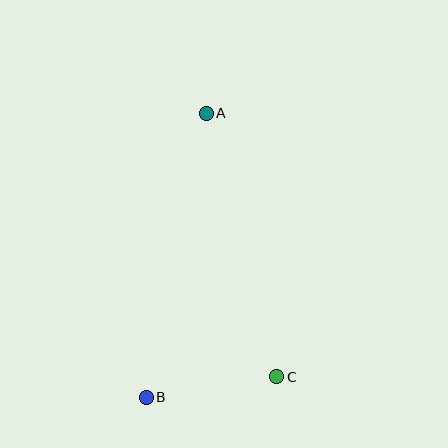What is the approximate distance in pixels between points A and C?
The distance between A and C is approximately 273 pixels.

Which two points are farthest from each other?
Points A and B are farthest from each other.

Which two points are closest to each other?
Points B and C are closest to each other.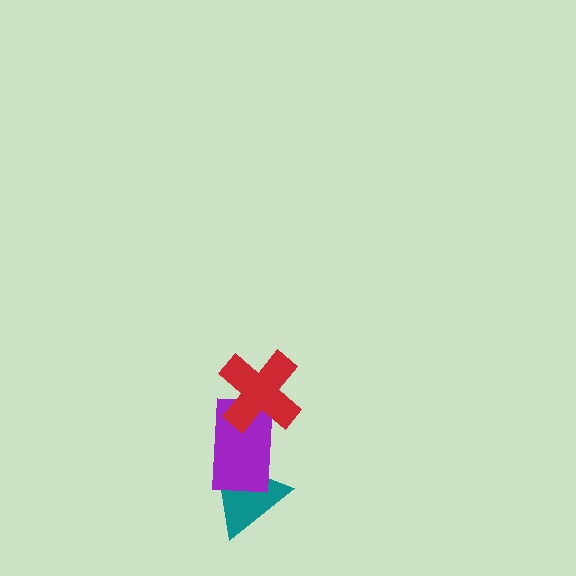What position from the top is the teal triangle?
The teal triangle is 3rd from the top.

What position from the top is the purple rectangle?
The purple rectangle is 2nd from the top.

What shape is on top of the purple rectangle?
The red cross is on top of the purple rectangle.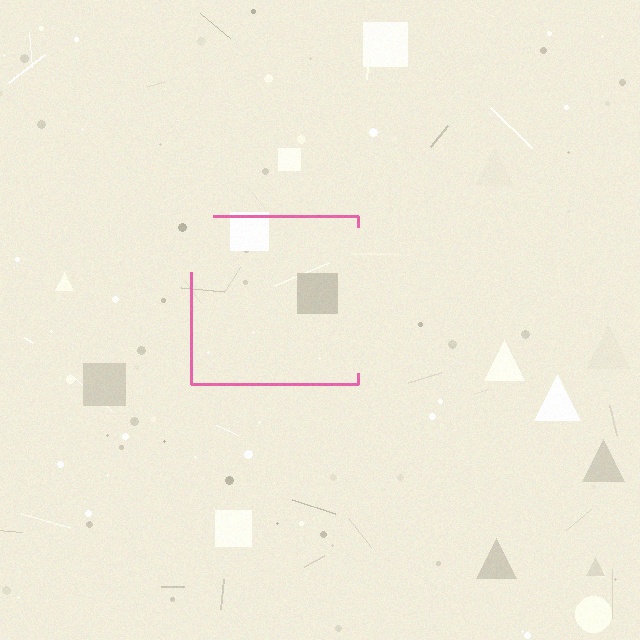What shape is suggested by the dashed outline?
The dashed outline suggests a square.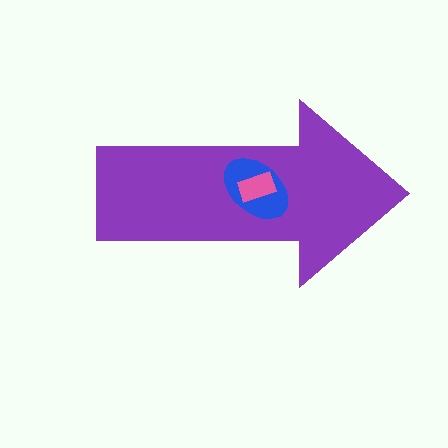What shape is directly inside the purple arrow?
The blue ellipse.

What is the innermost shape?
The pink rectangle.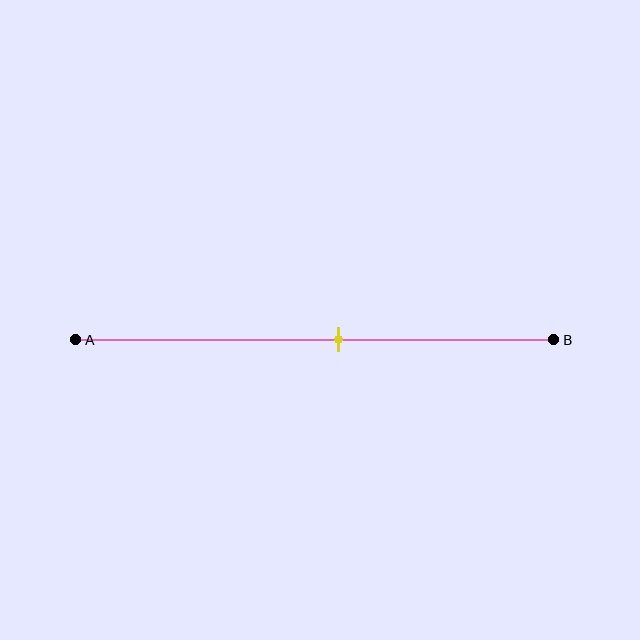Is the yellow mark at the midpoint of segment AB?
No, the mark is at about 55% from A, not at the 50% midpoint.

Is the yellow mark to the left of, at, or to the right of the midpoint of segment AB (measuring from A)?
The yellow mark is to the right of the midpoint of segment AB.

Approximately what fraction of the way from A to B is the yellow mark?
The yellow mark is approximately 55% of the way from A to B.